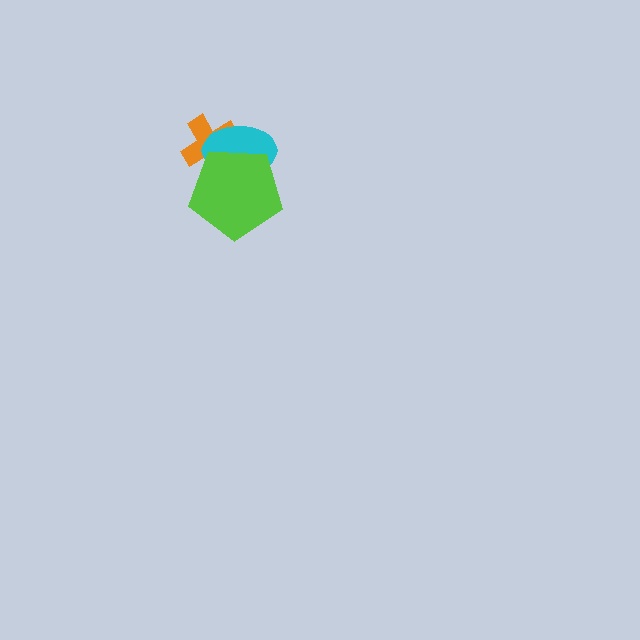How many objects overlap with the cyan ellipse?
2 objects overlap with the cyan ellipse.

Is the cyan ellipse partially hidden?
Yes, it is partially covered by another shape.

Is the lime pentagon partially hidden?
No, no other shape covers it.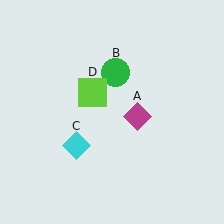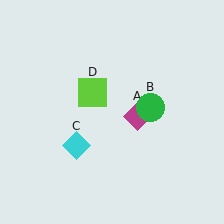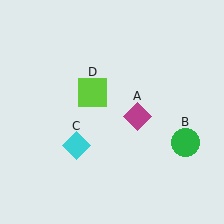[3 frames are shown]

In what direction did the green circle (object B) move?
The green circle (object B) moved down and to the right.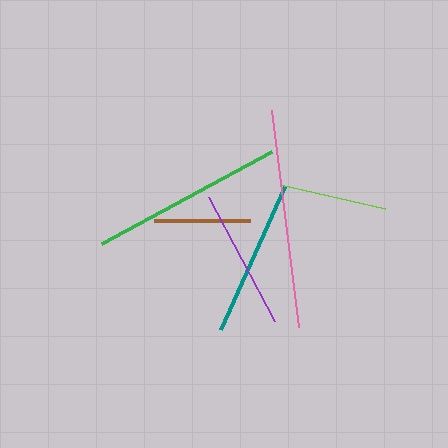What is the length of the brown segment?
The brown segment is approximately 96 pixels long.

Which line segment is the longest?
The pink line is the longest at approximately 219 pixels.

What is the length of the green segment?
The green segment is approximately 193 pixels long.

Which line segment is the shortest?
The brown line is the shortest at approximately 96 pixels.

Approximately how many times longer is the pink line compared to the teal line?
The pink line is approximately 1.4 times the length of the teal line.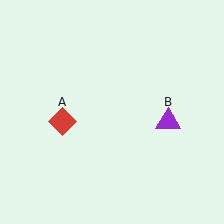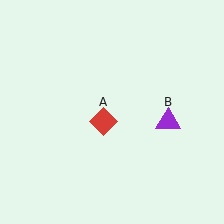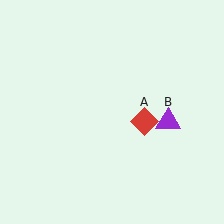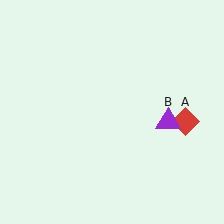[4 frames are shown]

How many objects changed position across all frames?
1 object changed position: red diamond (object A).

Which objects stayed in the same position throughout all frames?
Purple triangle (object B) remained stationary.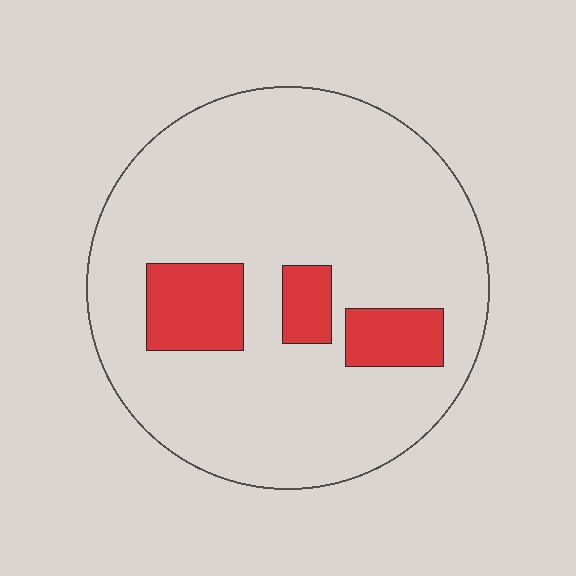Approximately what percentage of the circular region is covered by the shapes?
Approximately 15%.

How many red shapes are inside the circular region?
3.